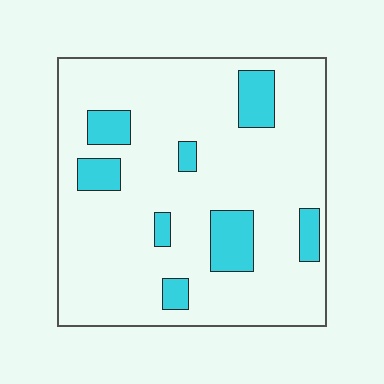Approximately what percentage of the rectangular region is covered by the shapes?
Approximately 15%.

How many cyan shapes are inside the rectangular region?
8.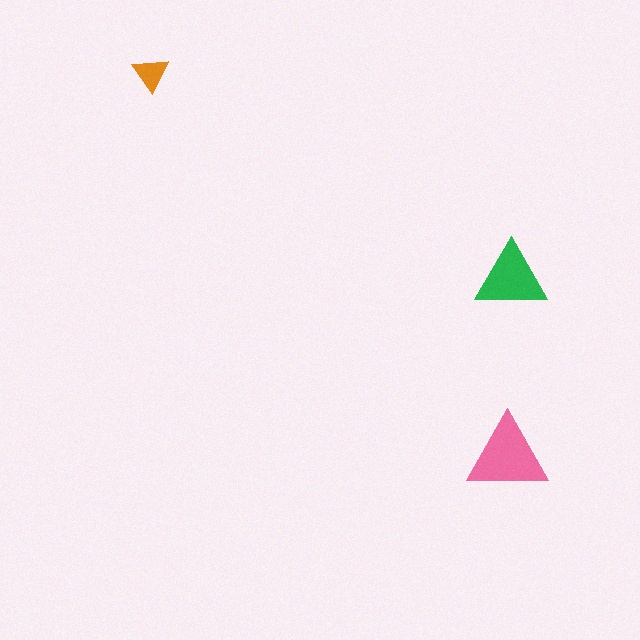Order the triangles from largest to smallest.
the pink one, the green one, the orange one.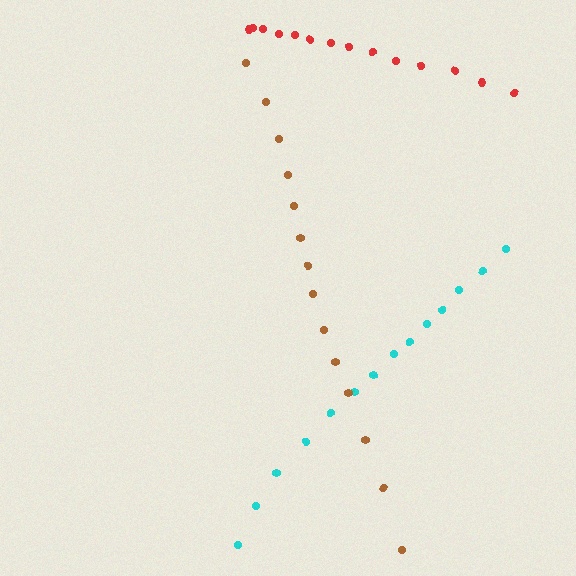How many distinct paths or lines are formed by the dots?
There are 3 distinct paths.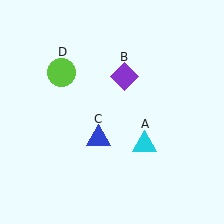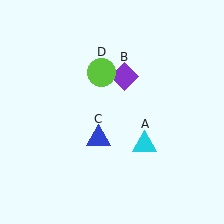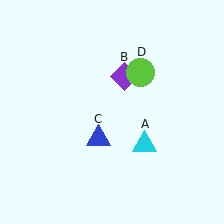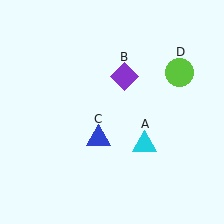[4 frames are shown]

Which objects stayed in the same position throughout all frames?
Cyan triangle (object A) and purple diamond (object B) and blue triangle (object C) remained stationary.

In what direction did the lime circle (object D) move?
The lime circle (object D) moved right.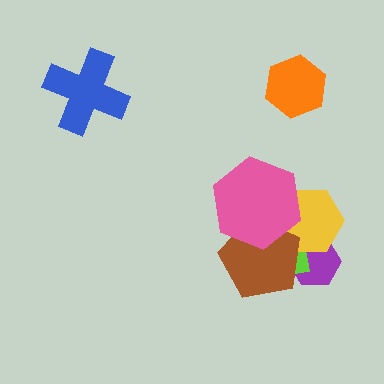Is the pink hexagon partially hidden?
No, no other shape covers it.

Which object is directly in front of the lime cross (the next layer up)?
The yellow hexagon is directly in front of the lime cross.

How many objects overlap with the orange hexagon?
0 objects overlap with the orange hexagon.